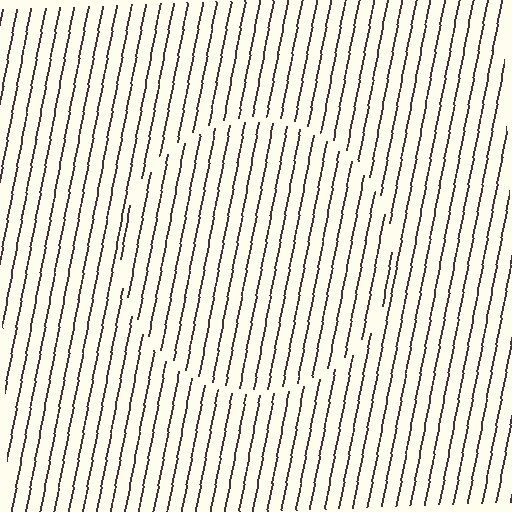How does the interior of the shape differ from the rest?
The interior of the shape contains the same grating, shifted by half a period — the contour is defined by the phase discontinuity where line-ends from the inner and outer gratings abut.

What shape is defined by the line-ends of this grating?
An illusory circle. The interior of the shape contains the same grating, shifted by half a period — the contour is defined by the phase discontinuity where line-ends from the inner and outer gratings abut.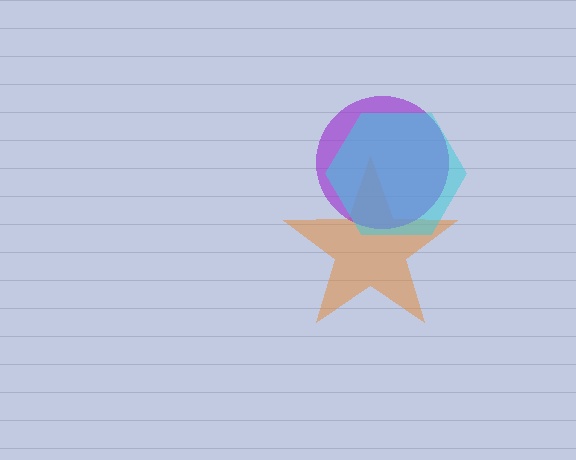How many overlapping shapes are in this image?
There are 3 overlapping shapes in the image.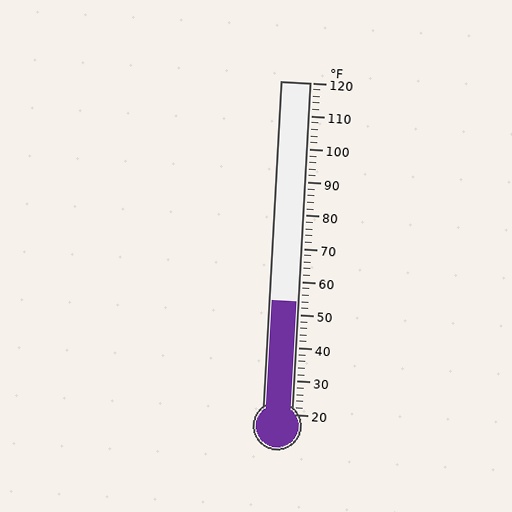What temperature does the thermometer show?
The thermometer shows approximately 54°F.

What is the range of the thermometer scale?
The thermometer scale ranges from 20°F to 120°F.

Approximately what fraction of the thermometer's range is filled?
The thermometer is filled to approximately 35% of its range.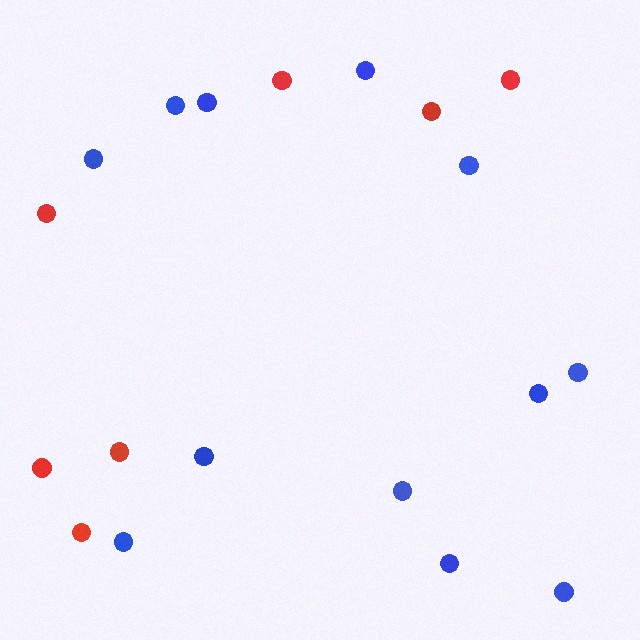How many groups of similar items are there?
There are 2 groups: one group of blue circles (12) and one group of red circles (7).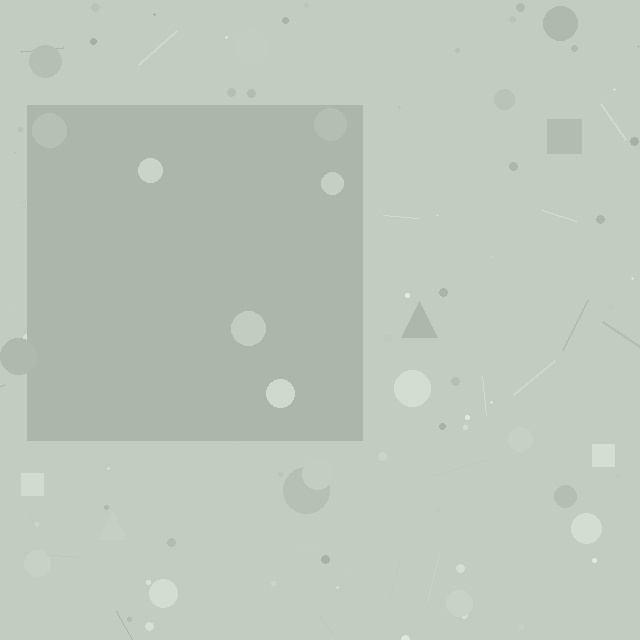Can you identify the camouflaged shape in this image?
The camouflaged shape is a square.